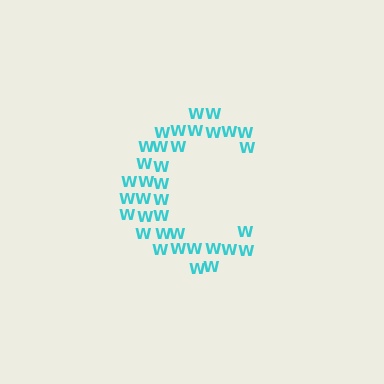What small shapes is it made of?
It is made of small letter W's.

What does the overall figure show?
The overall figure shows the letter C.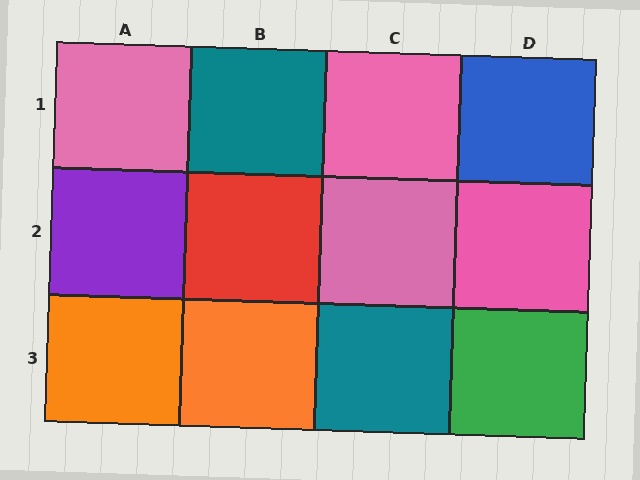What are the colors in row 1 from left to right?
Pink, teal, pink, blue.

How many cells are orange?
2 cells are orange.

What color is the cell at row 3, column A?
Orange.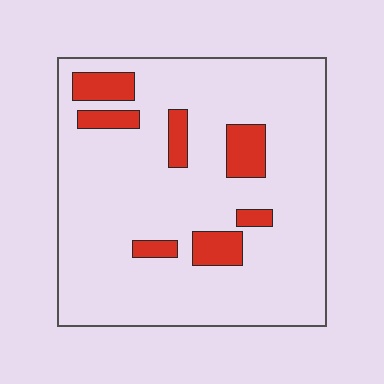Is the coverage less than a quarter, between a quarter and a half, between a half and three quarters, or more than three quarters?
Less than a quarter.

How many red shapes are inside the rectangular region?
7.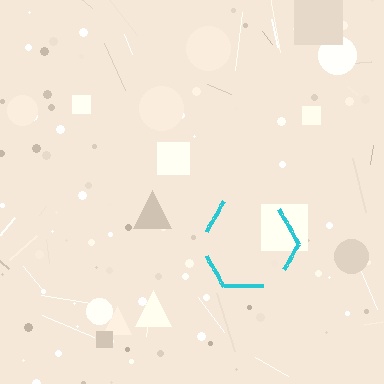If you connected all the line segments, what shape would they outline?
They would outline a hexagon.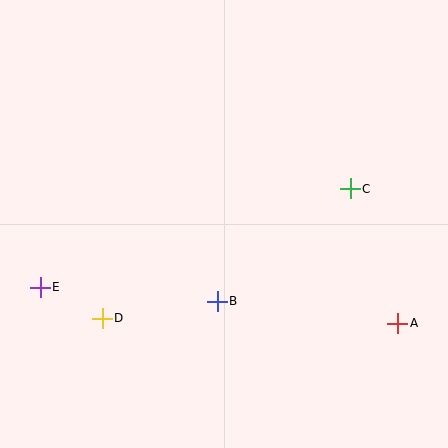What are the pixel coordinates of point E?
Point E is at (40, 287).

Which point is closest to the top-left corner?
Point E is closest to the top-left corner.